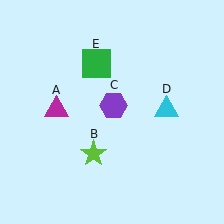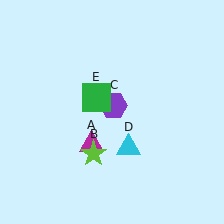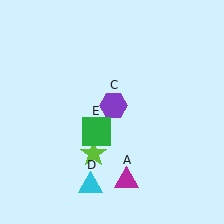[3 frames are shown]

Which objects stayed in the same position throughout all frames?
Lime star (object B) and purple hexagon (object C) remained stationary.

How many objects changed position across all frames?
3 objects changed position: magenta triangle (object A), cyan triangle (object D), green square (object E).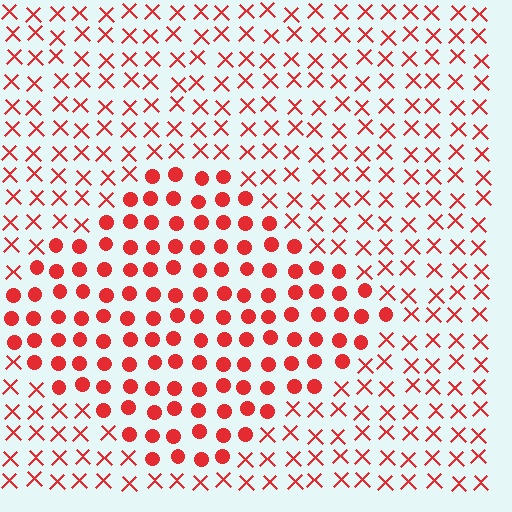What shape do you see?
I see a diamond.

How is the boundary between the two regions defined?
The boundary is defined by a change in element shape: circles inside vs. X marks outside. All elements share the same color and spacing.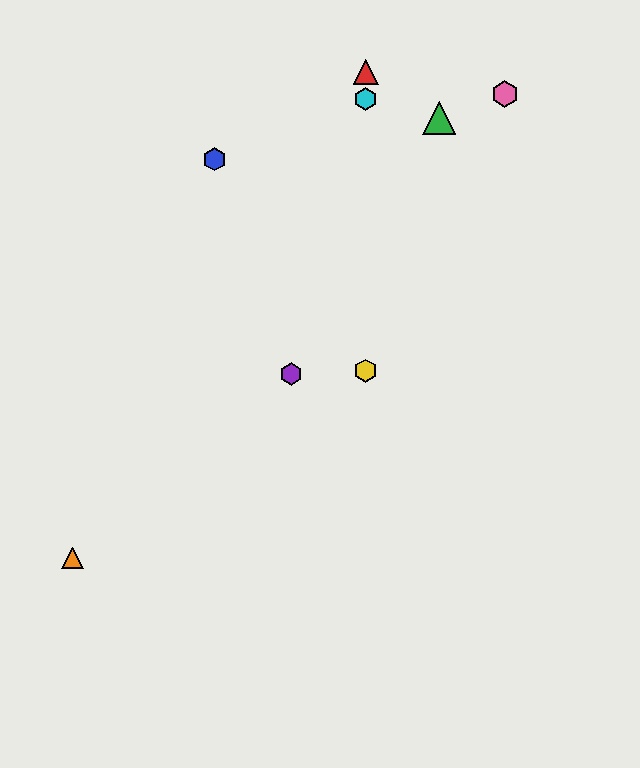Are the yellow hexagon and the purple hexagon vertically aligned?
No, the yellow hexagon is at x≈366 and the purple hexagon is at x≈291.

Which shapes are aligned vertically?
The red triangle, the yellow hexagon, the cyan hexagon are aligned vertically.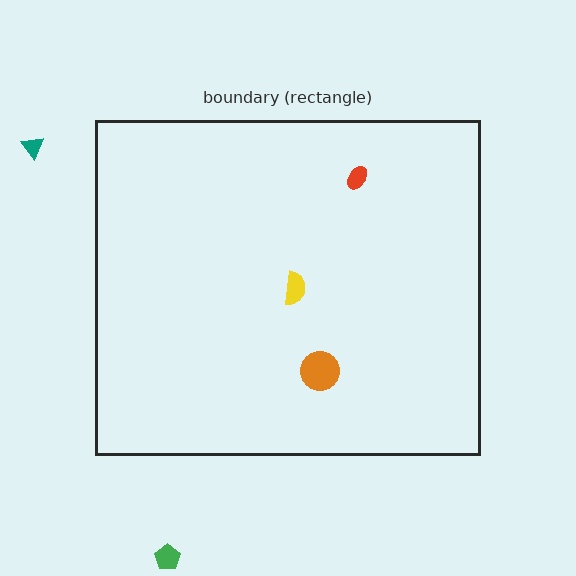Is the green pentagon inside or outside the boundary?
Outside.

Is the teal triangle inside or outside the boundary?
Outside.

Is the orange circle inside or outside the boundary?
Inside.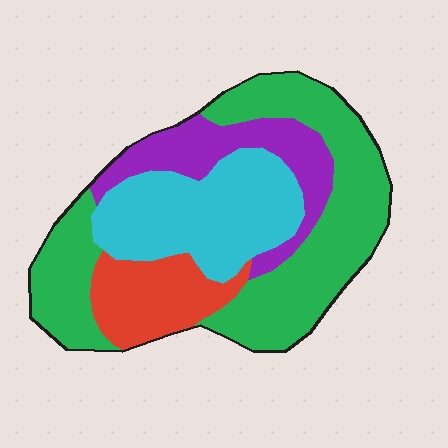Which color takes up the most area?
Green, at roughly 45%.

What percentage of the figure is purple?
Purple takes up about one sixth (1/6) of the figure.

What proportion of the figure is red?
Red takes up about one eighth (1/8) of the figure.